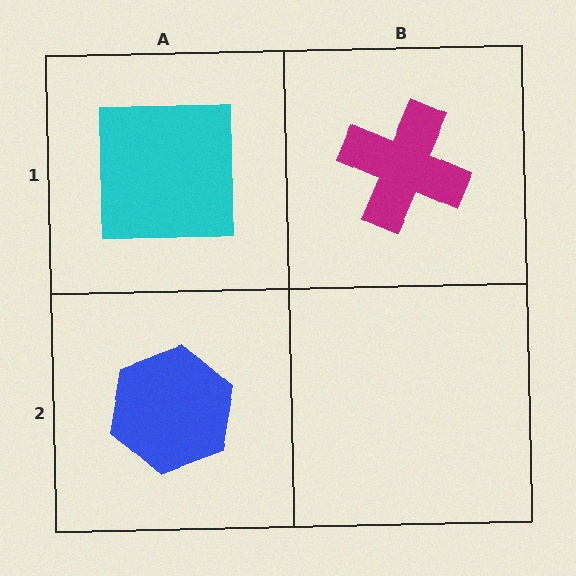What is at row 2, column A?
A blue hexagon.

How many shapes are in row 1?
2 shapes.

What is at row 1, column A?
A cyan square.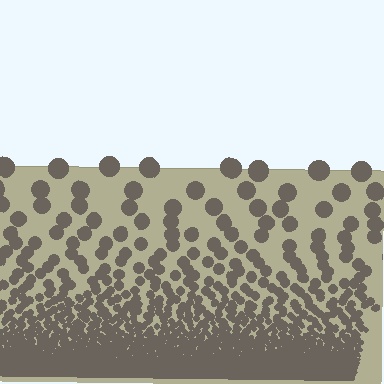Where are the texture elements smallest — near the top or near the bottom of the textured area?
Near the bottom.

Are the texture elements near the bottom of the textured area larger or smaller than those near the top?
Smaller. The gradient is inverted — elements near the bottom are smaller and denser.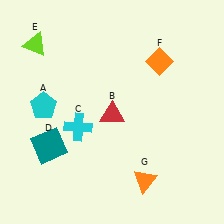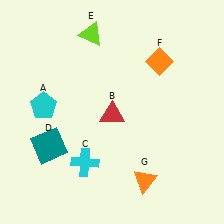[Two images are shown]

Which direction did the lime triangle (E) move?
The lime triangle (E) moved right.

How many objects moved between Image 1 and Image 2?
2 objects moved between the two images.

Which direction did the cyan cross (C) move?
The cyan cross (C) moved down.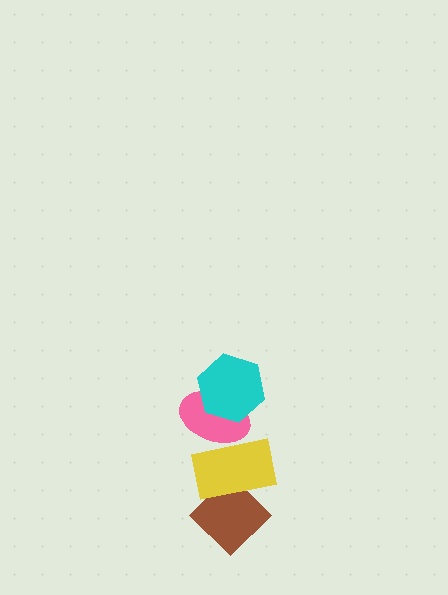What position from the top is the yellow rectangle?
The yellow rectangle is 3rd from the top.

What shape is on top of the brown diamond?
The yellow rectangle is on top of the brown diamond.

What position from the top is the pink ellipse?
The pink ellipse is 2nd from the top.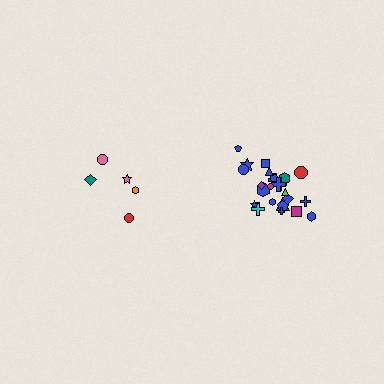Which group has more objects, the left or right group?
The right group.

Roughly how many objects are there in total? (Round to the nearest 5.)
Roughly 30 objects in total.